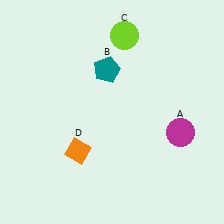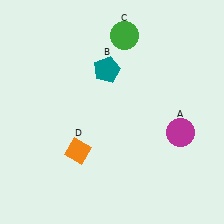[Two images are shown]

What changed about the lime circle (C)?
In Image 1, C is lime. In Image 2, it changed to green.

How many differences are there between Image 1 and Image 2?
There is 1 difference between the two images.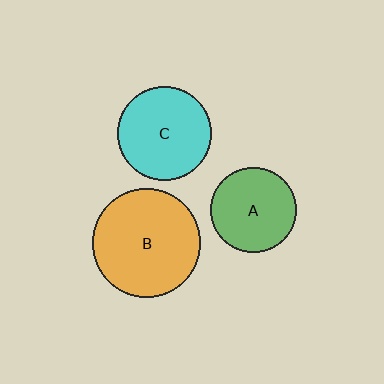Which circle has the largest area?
Circle B (orange).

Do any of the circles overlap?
No, none of the circles overlap.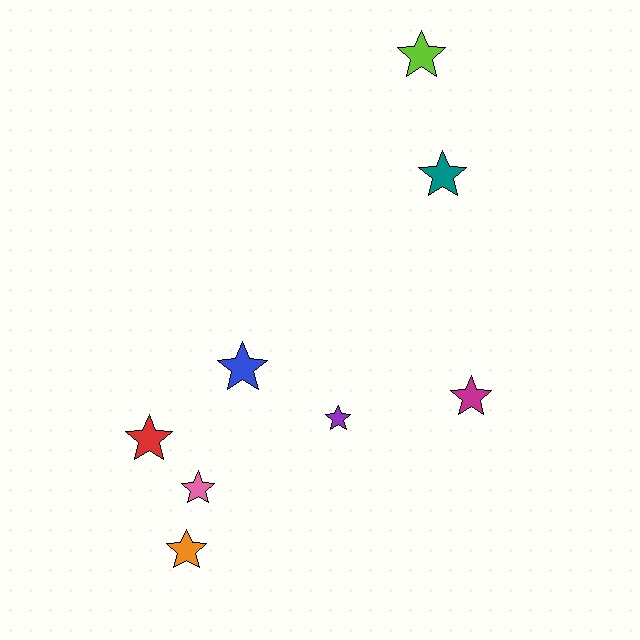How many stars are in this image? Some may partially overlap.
There are 8 stars.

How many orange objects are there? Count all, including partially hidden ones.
There is 1 orange object.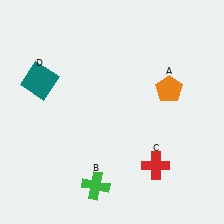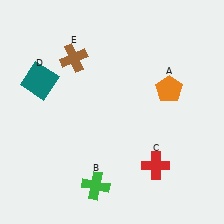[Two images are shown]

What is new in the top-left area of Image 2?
A brown cross (E) was added in the top-left area of Image 2.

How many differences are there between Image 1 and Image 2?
There is 1 difference between the two images.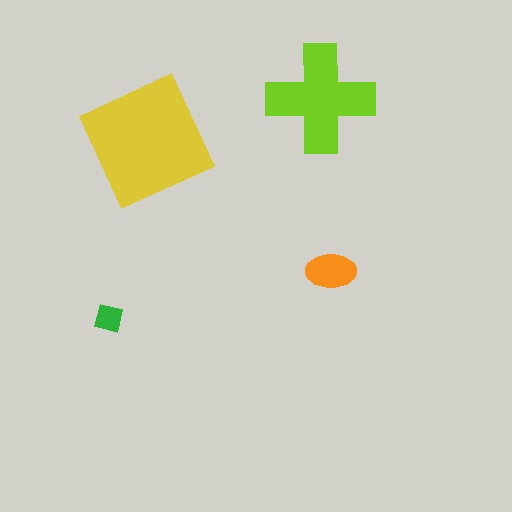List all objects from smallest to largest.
The green square, the orange ellipse, the lime cross, the yellow square.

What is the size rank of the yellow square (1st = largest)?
1st.